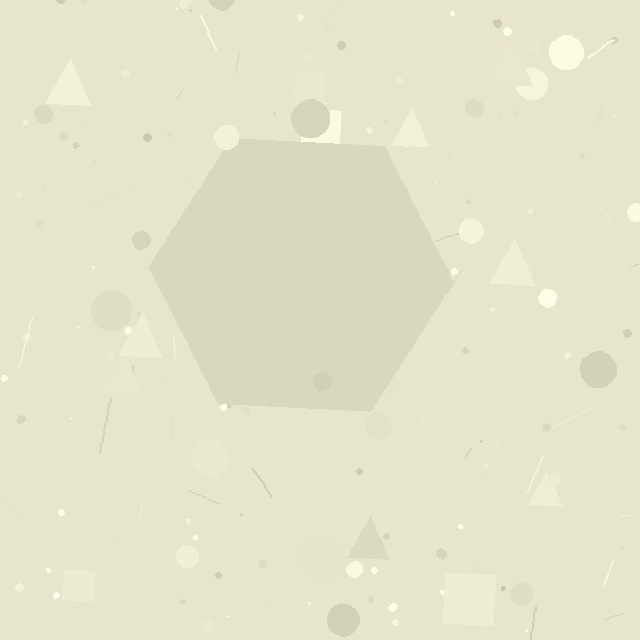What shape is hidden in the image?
A hexagon is hidden in the image.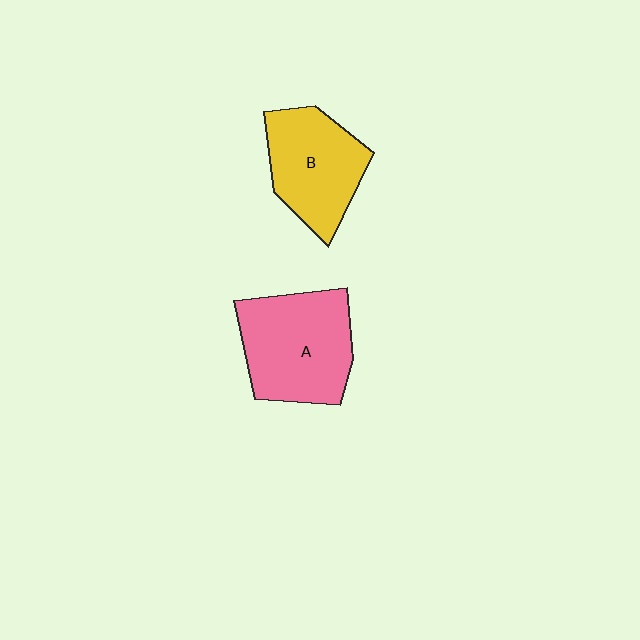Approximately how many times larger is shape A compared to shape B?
Approximately 1.2 times.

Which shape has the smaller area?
Shape B (yellow).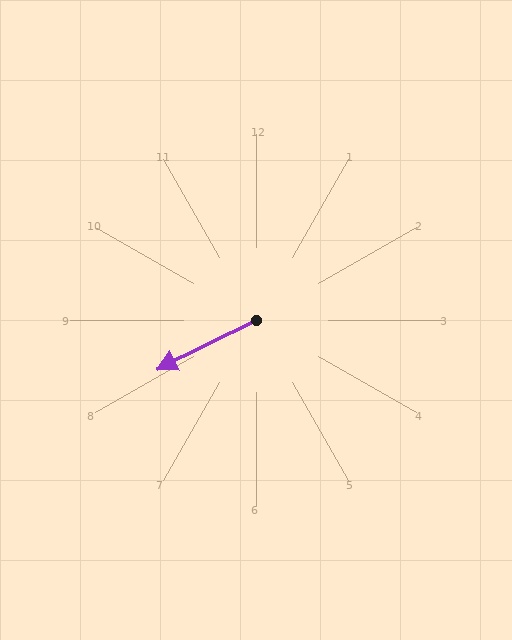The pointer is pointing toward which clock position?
Roughly 8 o'clock.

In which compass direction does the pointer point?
Southwest.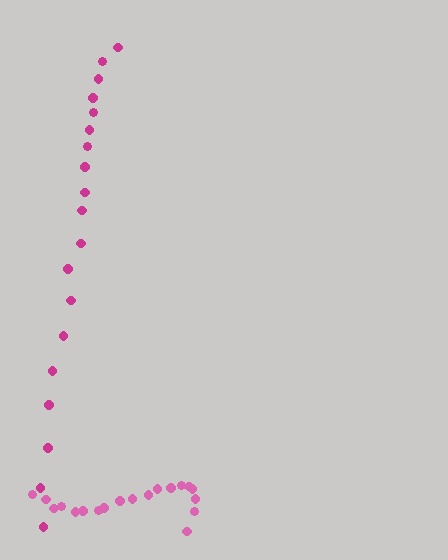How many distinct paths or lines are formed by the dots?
There are 2 distinct paths.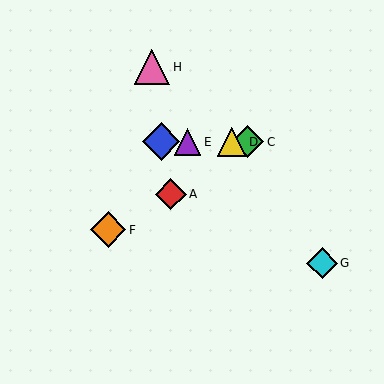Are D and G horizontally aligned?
No, D is at y≈142 and G is at y≈263.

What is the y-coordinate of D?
Object D is at y≈142.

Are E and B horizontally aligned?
Yes, both are at y≈142.